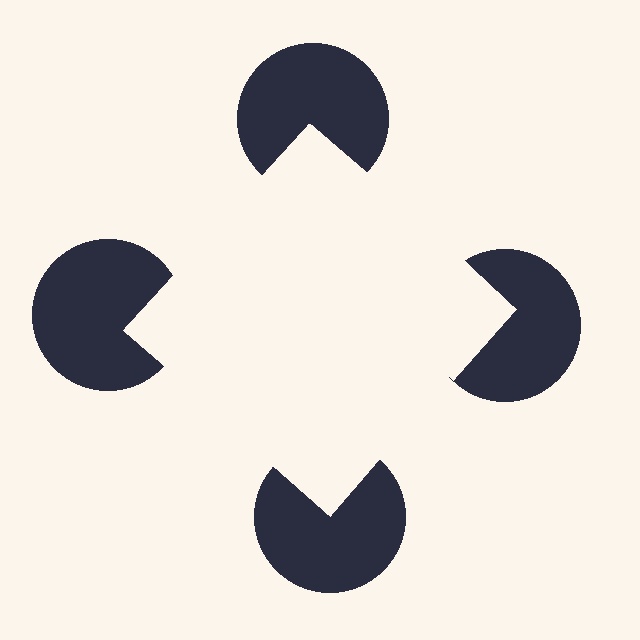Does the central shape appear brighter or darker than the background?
It typically appears slightly brighter than the background, even though no actual brightness change is drawn.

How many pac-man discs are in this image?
There are 4 — one at each vertex of the illusory square.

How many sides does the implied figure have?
4 sides.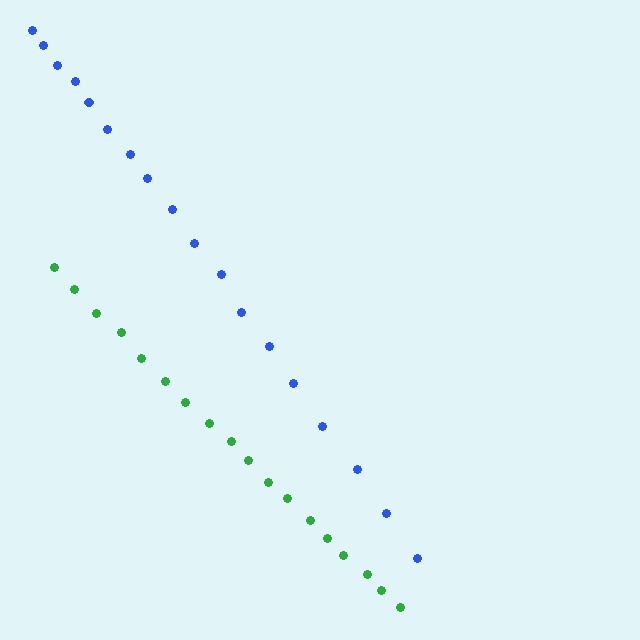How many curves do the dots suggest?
There are 2 distinct paths.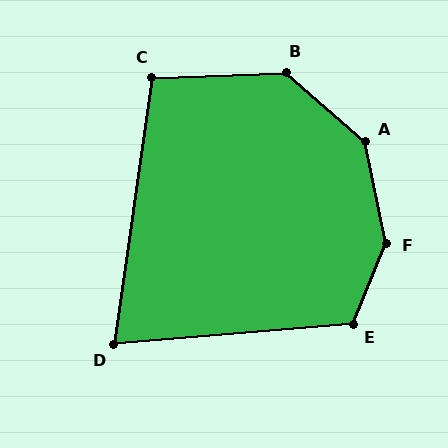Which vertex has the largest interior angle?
F, at approximately 146 degrees.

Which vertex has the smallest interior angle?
D, at approximately 77 degrees.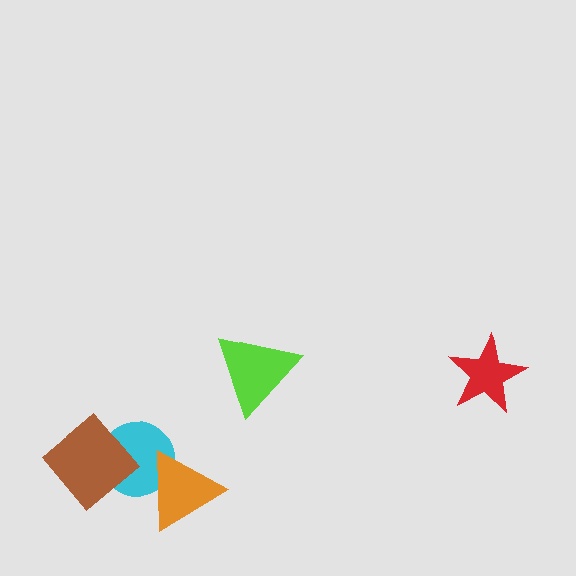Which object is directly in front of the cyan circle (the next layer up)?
The orange triangle is directly in front of the cyan circle.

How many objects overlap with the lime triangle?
0 objects overlap with the lime triangle.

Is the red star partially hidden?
No, no other shape covers it.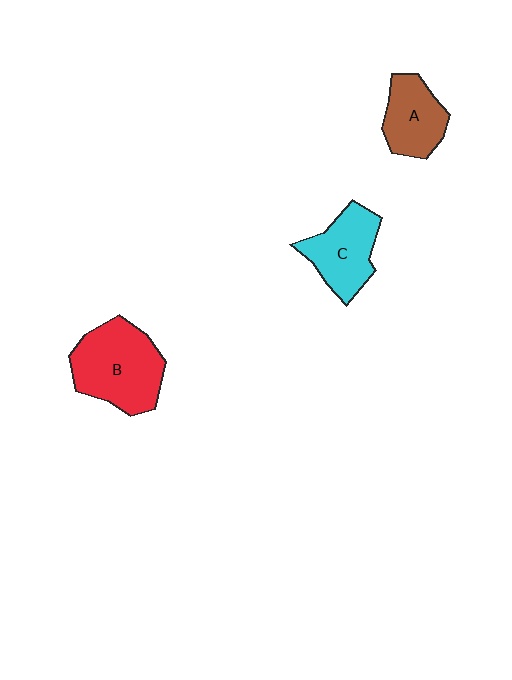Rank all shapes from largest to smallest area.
From largest to smallest: B (red), C (cyan), A (brown).